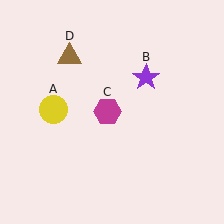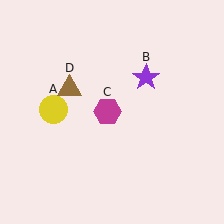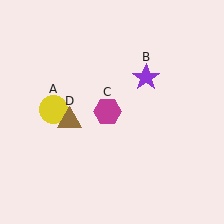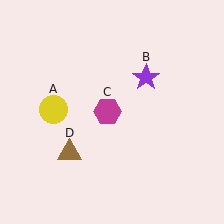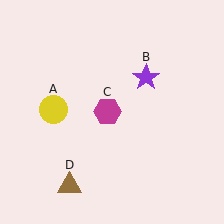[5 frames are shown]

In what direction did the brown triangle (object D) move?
The brown triangle (object D) moved down.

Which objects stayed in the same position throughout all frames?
Yellow circle (object A) and purple star (object B) and magenta hexagon (object C) remained stationary.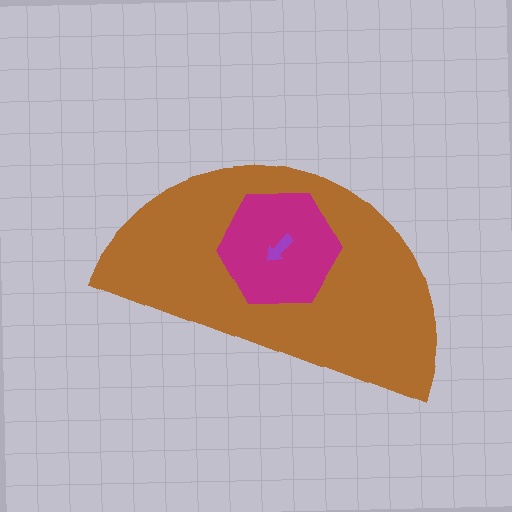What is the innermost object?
The purple arrow.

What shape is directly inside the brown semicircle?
The magenta hexagon.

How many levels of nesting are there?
3.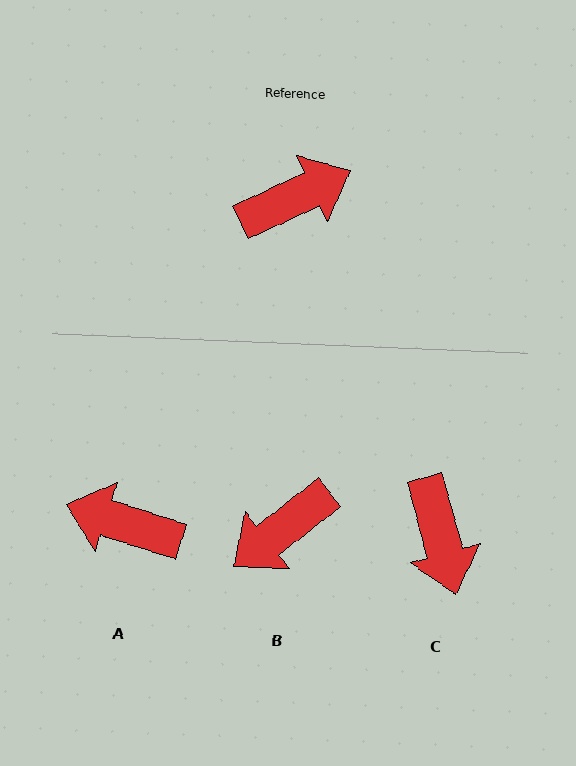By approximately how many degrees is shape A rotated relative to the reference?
Approximately 137 degrees counter-clockwise.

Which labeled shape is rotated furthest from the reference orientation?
B, about 167 degrees away.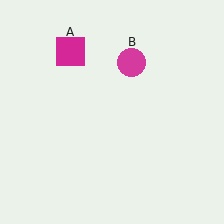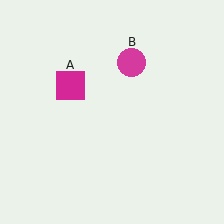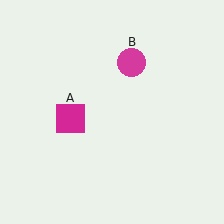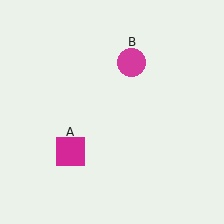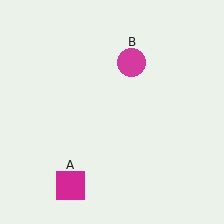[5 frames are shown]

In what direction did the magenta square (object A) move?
The magenta square (object A) moved down.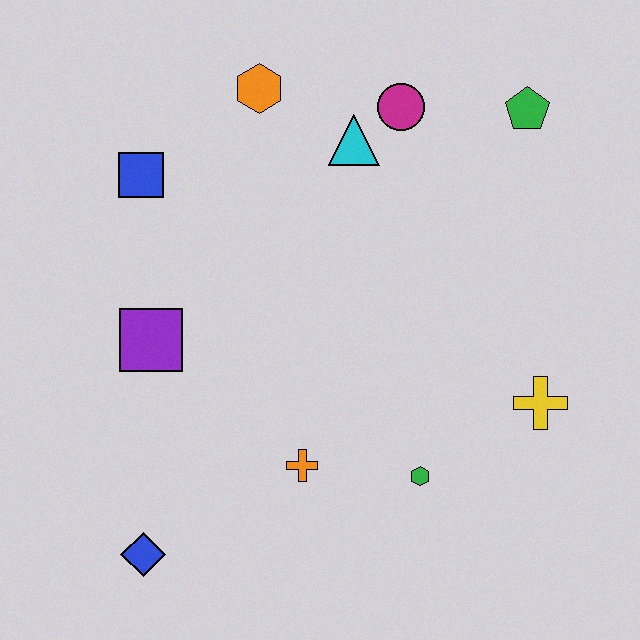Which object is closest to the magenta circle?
The cyan triangle is closest to the magenta circle.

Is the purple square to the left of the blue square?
No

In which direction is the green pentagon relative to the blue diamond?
The green pentagon is above the blue diamond.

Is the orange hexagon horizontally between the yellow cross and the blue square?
Yes